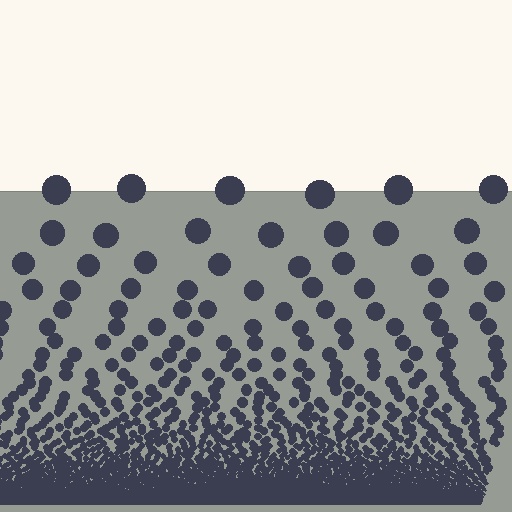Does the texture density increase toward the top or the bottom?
Density increases toward the bottom.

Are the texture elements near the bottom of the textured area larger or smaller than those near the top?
Smaller. The gradient is inverted — elements near the bottom are smaller and denser.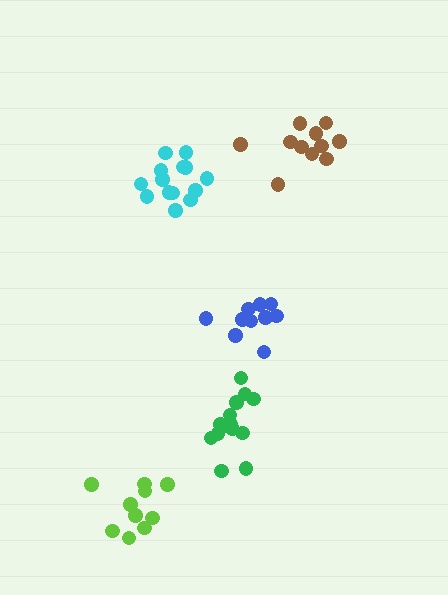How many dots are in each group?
Group 1: 14 dots, Group 2: 10 dots, Group 3: 14 dots, Group 4: 10 dots, Group 5: 11 dots (59 total).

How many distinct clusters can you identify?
There are 5 distinct clusters.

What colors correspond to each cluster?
The clusters are colored: cyan, blue, green, lime, brown.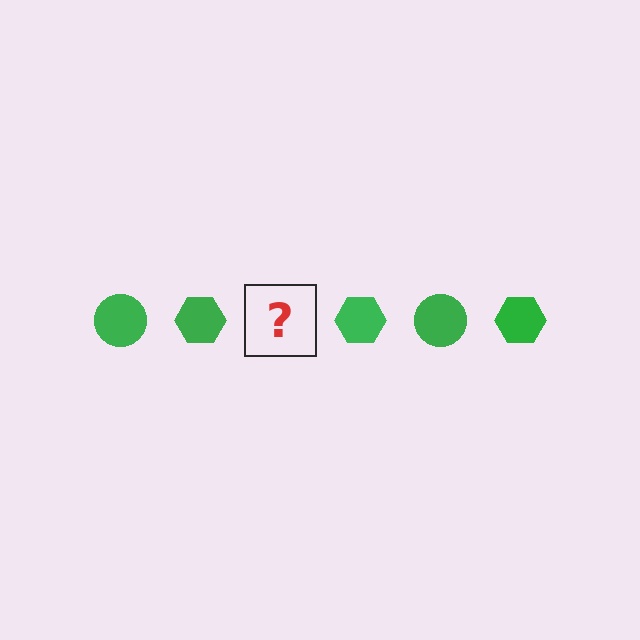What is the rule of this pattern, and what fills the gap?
The rule is that the pattern cycles through circle, hexagon shapes in green. The gap should be filled with a green circle.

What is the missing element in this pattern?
The missing element is a green circle.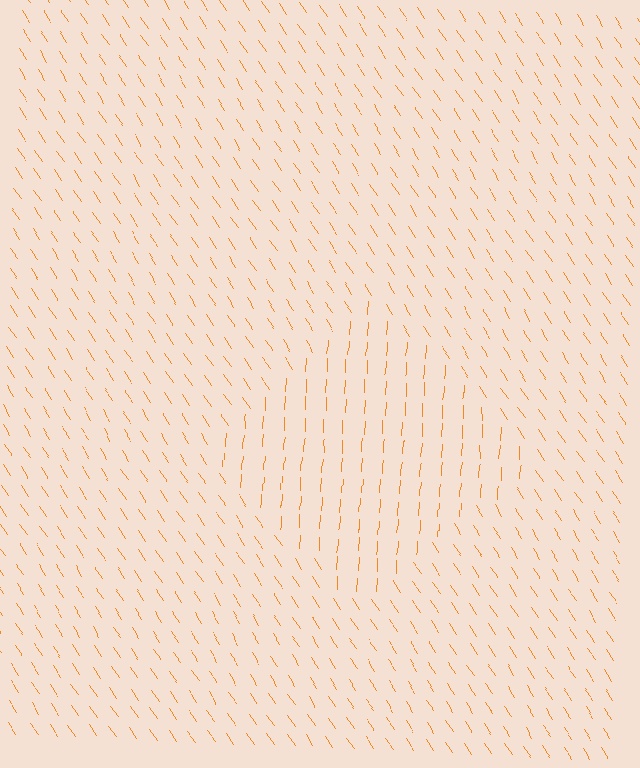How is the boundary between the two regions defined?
The boundary is defined purely by a change in line orientation (approximately 36 degrees difference). All lines are the same color and thickness.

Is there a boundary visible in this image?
Yes, there is a texture boundary formed by a change in line orientation.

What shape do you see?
I see a diamond.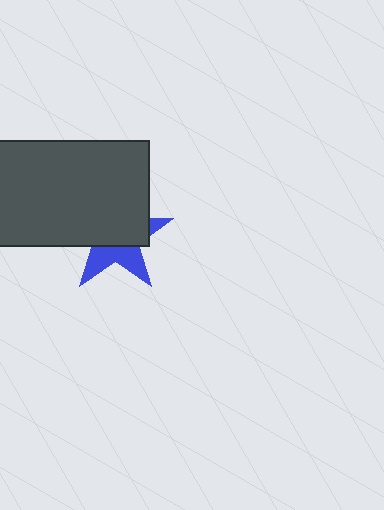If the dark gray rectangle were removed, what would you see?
You would see the complete blue star.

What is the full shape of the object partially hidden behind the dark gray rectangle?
The partially hidden object is a blue star.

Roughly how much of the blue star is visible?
A small part of it is visible (roughly 39%).